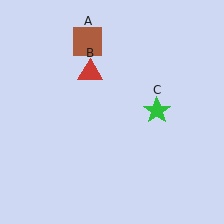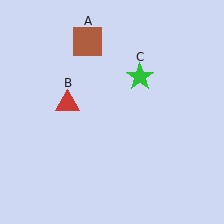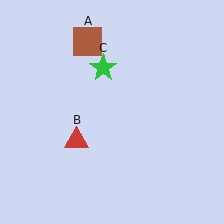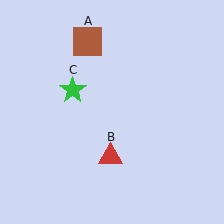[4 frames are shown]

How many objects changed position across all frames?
2 objects changed position: red triangle (object B), green star (object C).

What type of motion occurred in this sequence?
The red triangle (object B), green star (object C) rotated counterclockwise around the center of the scene.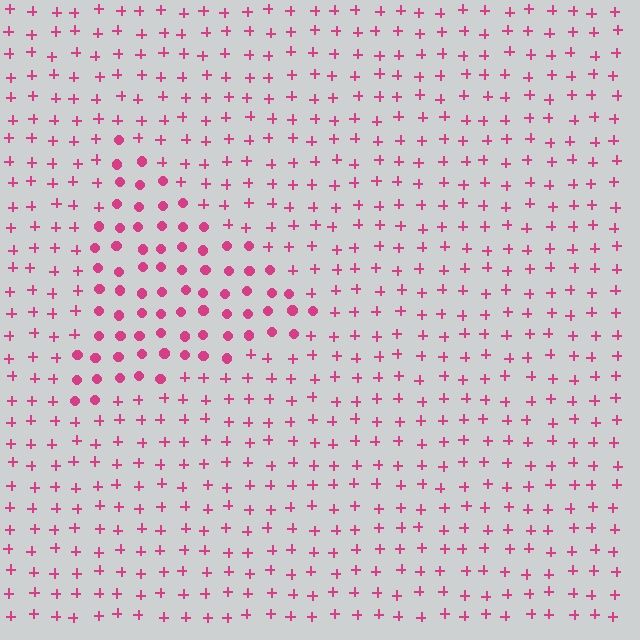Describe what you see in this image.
The image is filled with small magenta elements arranged in a uniform grid. A triangle-shaped region contains circles, while the surrounding area contains plus signs. The boundary is defined purely by the change in element shape.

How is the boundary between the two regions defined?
The boundary is defined by a change in element shape: circles inside vs. plus signs outside. All elements share the same color and spacing.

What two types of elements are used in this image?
The image uses circles inside the triangle region and plus signs outside it.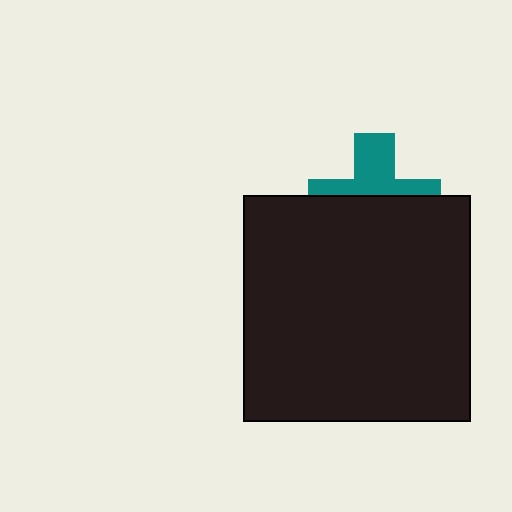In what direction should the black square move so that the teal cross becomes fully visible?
The black square should move down. That is the shortest direction to clear the overlap and leave the teal cross fully visible.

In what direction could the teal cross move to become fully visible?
The teal cross could move up. That would shift it out from behind the black square entirely.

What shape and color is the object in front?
The object in front is a black square.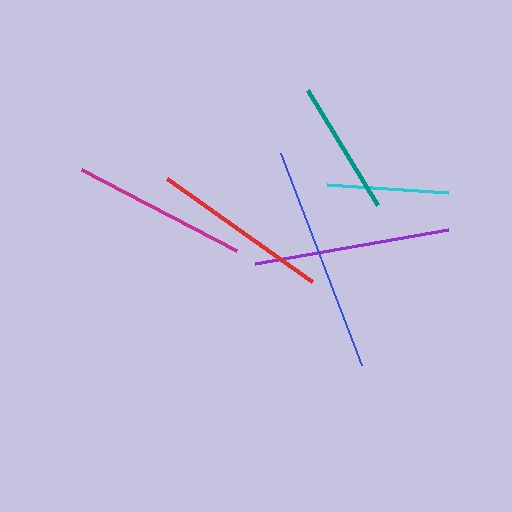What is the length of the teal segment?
The teal segment is approximately 134 pixels long.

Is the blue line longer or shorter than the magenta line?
The blue line is longer than the magenta line.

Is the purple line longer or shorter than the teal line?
The purple line is longer than the teal line.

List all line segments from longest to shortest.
From longest to shortest: blue, purple, red, magenta, teal, cyan.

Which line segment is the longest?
The blue line is the longest at approximately 227 pixels.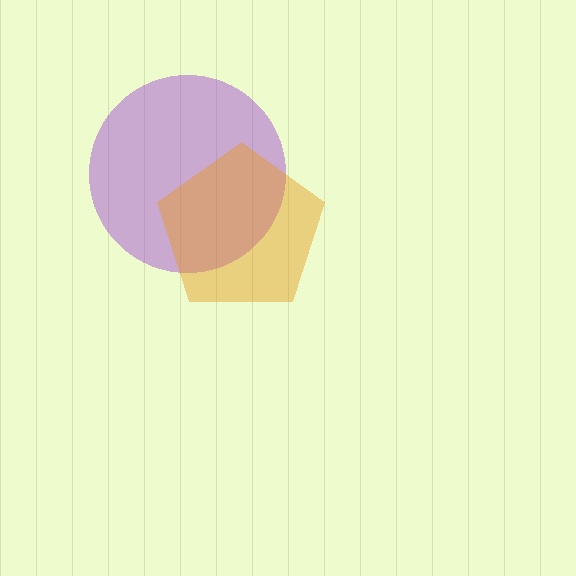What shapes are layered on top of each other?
The layered shapes are: a purple circle, an orange pentagon.